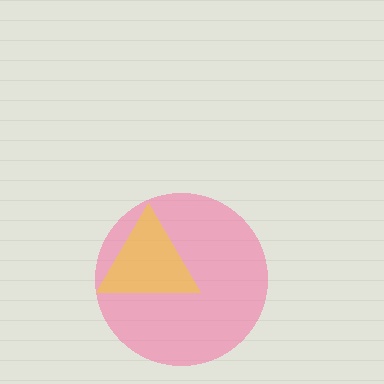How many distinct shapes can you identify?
There are 2 distinct shapes: a pink circle, a yellow triangle.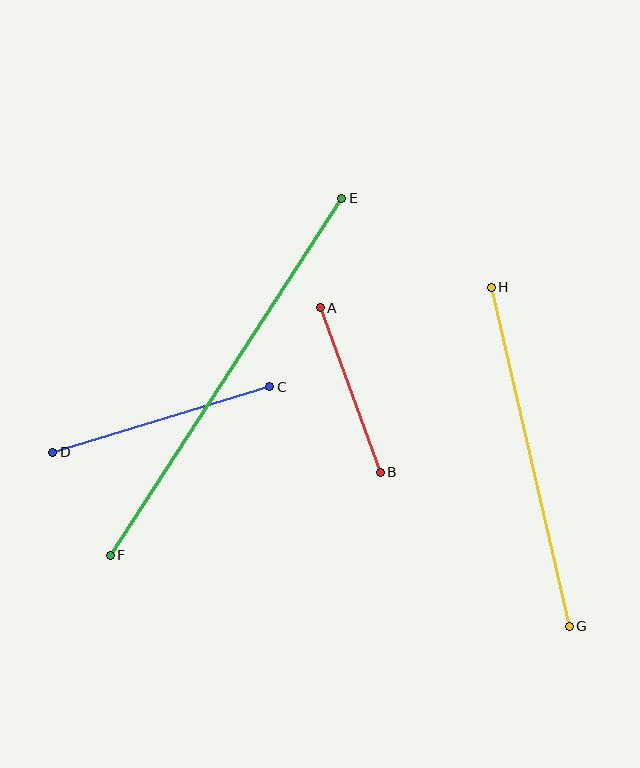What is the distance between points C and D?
The distance is approximately 227 pixels.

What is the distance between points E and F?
The distance is approximately 425 pixels.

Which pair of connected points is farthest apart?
Points E and F are farthest apart.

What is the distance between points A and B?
The distance is approximately 175 pixels.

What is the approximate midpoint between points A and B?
The midpoint is at approximately (350, 390) pixels.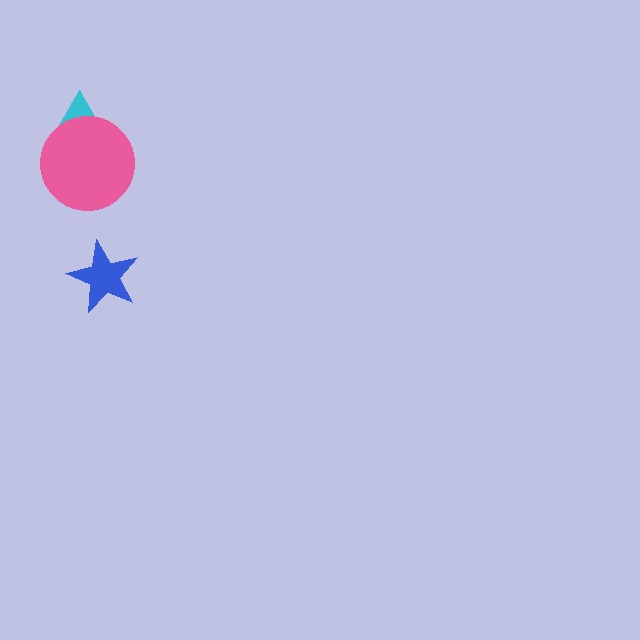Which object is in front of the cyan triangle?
The pink circle is in front of the cyan triangle.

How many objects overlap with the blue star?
0 objects overlap with the blue star.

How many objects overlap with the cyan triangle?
1 object overlaps with the cyan triangle.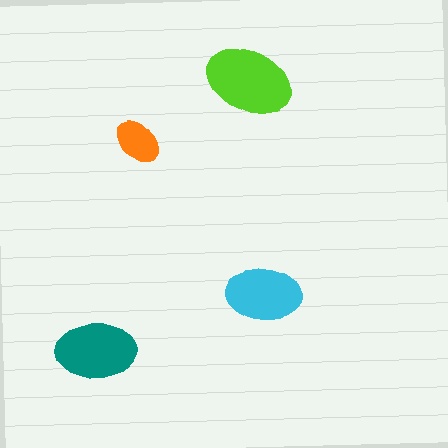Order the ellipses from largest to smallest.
the lime one, the teal one, the cyan one, the orange one.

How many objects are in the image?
There are 4 objects in the image.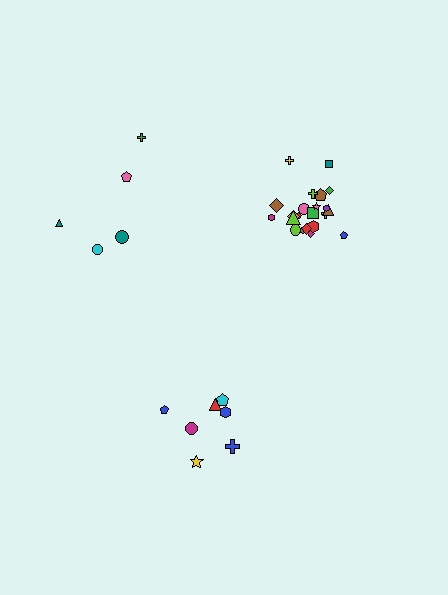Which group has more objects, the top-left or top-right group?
The top-right group.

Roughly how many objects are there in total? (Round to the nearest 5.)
Roughly 35 objects in total.